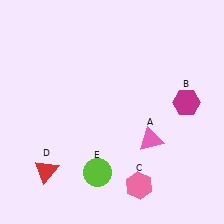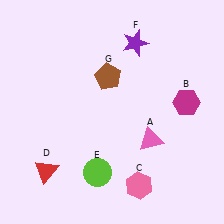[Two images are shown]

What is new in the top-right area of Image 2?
A purple star (F) was added in the top-right area of Image 2.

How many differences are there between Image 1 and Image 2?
There are 2 differences between the two images.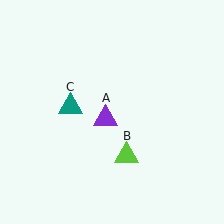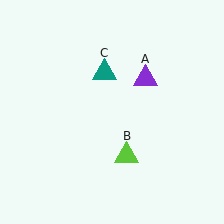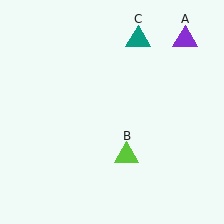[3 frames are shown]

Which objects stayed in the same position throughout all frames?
Lime triangle (object B) remained stationary.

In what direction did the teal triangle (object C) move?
The teal triangle (object C) moved up and to the right.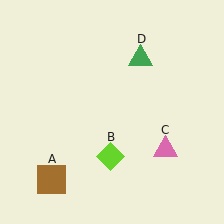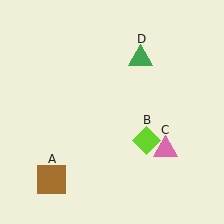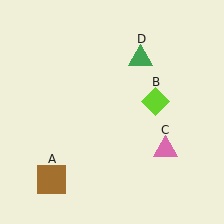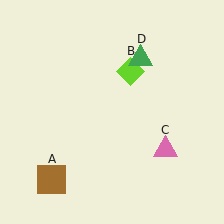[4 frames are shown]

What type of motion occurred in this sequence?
The lime diamond (object B) rotated counterclockwise around the center of the scene.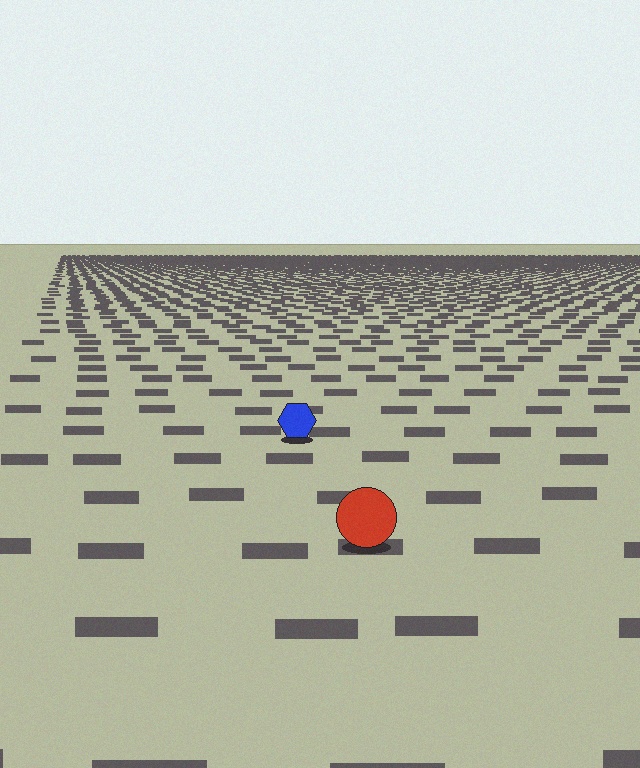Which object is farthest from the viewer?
The blue hexagon is farthest from the viewer. It appears smaller and the ground texture around it is denser.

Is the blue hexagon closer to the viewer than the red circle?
No. The red circle is closer — you can tell from the texture gradient: the ground texture is coarser near it.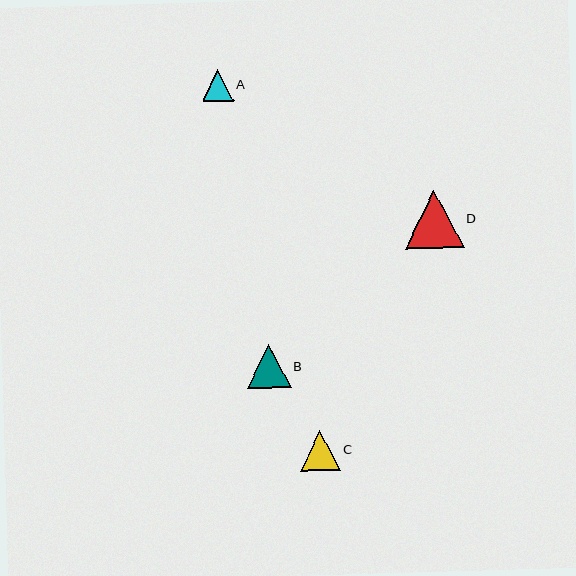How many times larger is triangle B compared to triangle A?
Triangle B is approximately 1.4 times the size of triangle A.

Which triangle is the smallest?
Triangle A is the smallest with a size of approximately 31 pixels.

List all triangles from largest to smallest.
From largest to smallest: D, B, C, A.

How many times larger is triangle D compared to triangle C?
Triangle D is approximately 1.5 times the size of triangle C.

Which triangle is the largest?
Triangle D is the largest with a size of approximately 58 pixels.